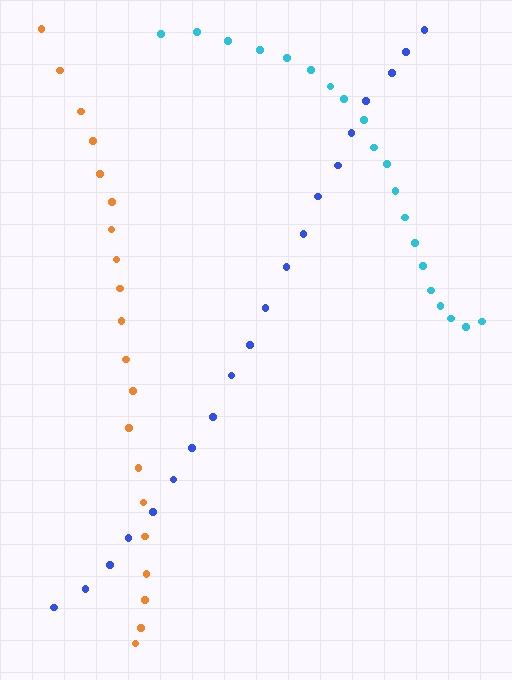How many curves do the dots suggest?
There are 3 distinct paths.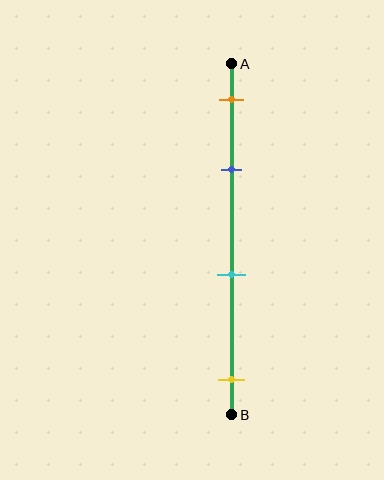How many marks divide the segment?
There are 4 marks dividing the segment.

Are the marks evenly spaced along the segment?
No, the marks are not evenly spaced.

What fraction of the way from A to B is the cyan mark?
The cyan mark is approximately 60% (0.6) of the way from A to B.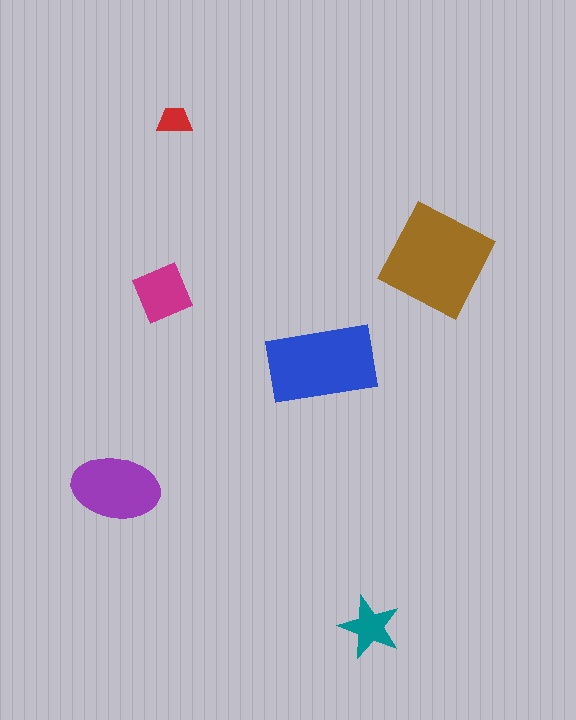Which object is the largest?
The brown square.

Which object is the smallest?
The red trapezoid.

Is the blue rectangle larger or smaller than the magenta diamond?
Larger.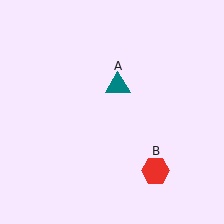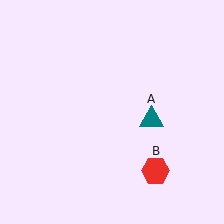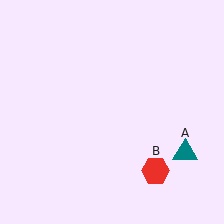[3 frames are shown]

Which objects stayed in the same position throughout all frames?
Red hexagon (object B) remained stationary.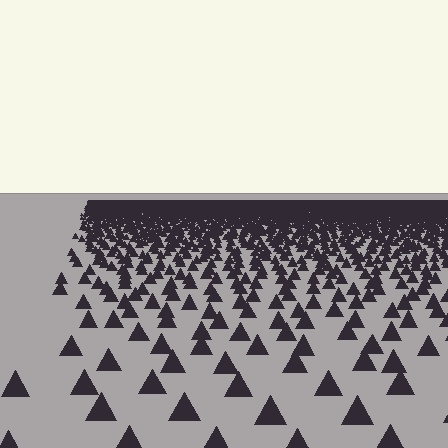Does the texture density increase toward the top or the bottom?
Density increases toward the top.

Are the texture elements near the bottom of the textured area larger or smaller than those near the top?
Larger. Near the bottom, elements are closer to the viewer and appear at a bigger on-screen size.